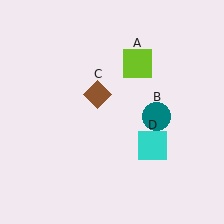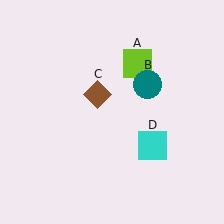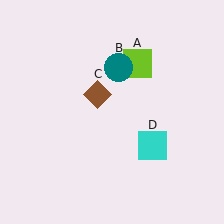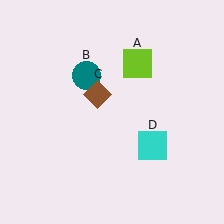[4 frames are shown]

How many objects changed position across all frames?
1 object changed position: teal circle (object B).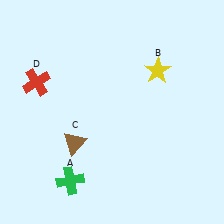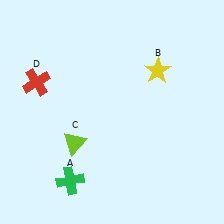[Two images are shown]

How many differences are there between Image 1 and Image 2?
There is 1 difference between the two images.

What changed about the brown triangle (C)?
In Image 1, C is brown. In Image 2, it changed to lime.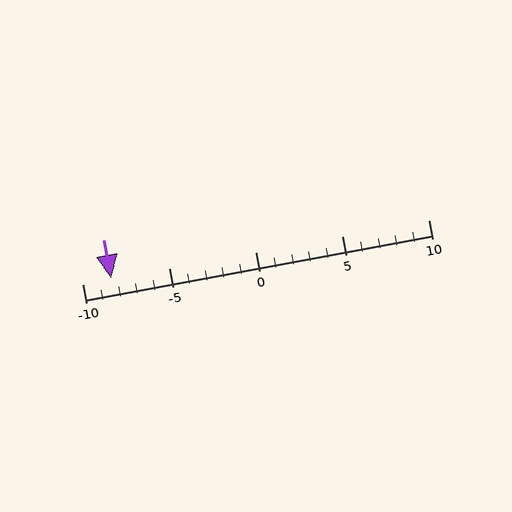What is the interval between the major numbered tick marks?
The major tick marks are spaced 5 units apart.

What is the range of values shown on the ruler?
The ruler shows values from -10 to 10.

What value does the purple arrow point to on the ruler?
The purple arrow points to approximately -8.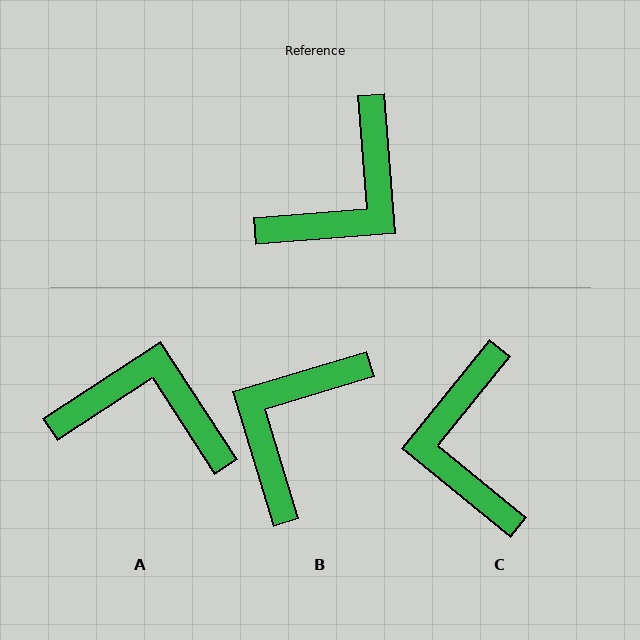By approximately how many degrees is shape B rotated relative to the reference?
Approximately 168 degrees clockwise.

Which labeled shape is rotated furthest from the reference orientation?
B, about 168 degrees away.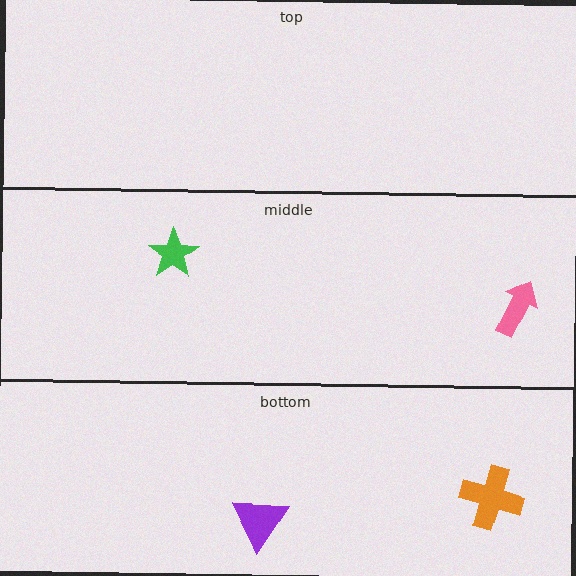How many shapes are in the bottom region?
2.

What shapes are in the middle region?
The green star, the pink arrow.